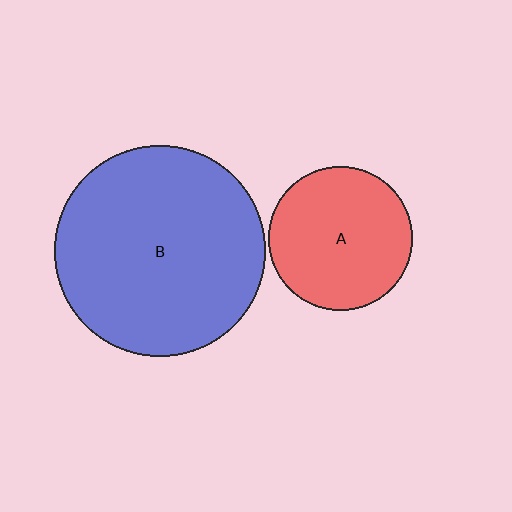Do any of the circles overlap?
No, none of the circles overlap.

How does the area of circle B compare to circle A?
Approximately 2.2 times.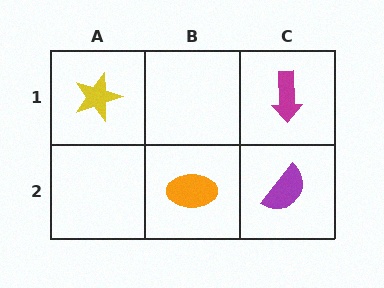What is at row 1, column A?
A yellow star.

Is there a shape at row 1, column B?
No, that cell is empty.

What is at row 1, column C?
A magenta arrow.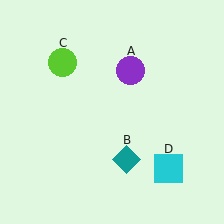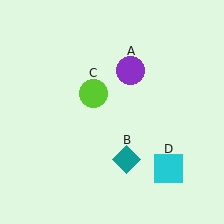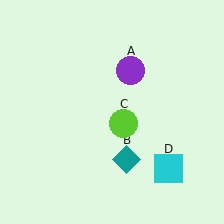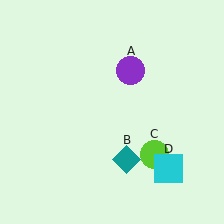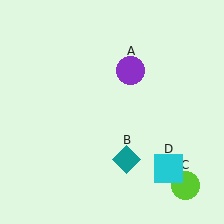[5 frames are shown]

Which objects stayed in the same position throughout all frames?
Purple circle (object A) and teal diamond (object B) and cyan square (object D) remained stationary.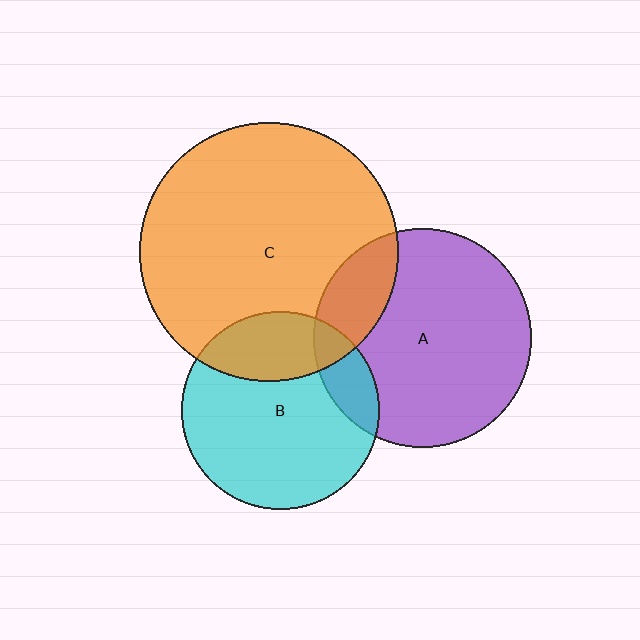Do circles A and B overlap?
Yes.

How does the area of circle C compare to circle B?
Approximately 1.7 times.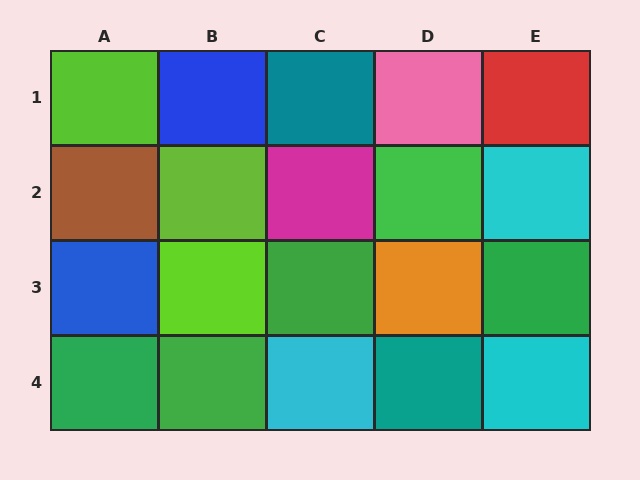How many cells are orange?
1 cell is orange.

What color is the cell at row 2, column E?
Cyan.